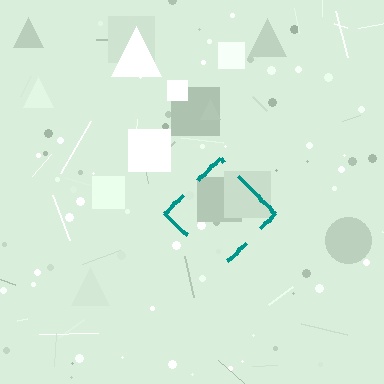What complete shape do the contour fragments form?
The contour fragments form a diamond.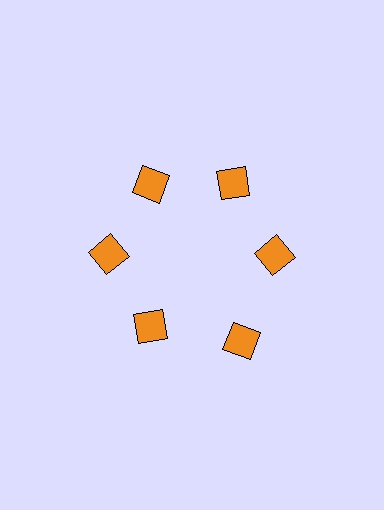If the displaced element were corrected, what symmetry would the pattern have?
It would have 6-fold rotational symmetry — the pattern would map onto itself every 60 degrees.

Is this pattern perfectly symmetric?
No. The 6 orange squares are arranged in a ring, but one element near the 5 o'clock position is pushed outward from the center, breaking the 6-fold rotational symmetry.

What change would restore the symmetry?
The symmetry would be restored by moving it inward, back onto the ring so that all 6 squares sit at equal angles and equal distance from the center.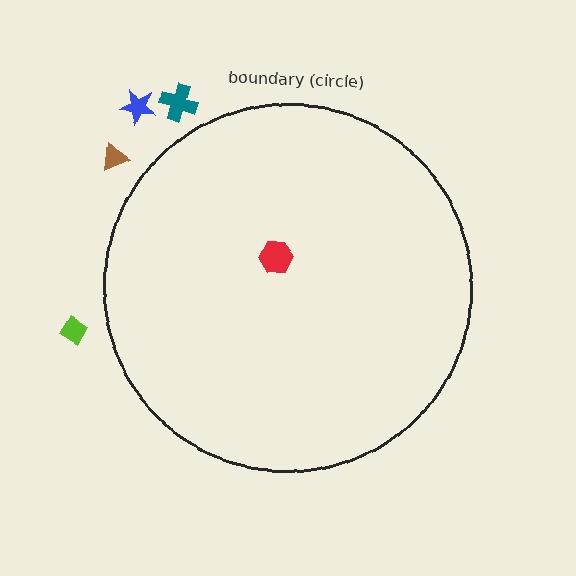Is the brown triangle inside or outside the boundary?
Outside.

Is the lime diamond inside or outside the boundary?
Outside.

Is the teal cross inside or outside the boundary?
Outside.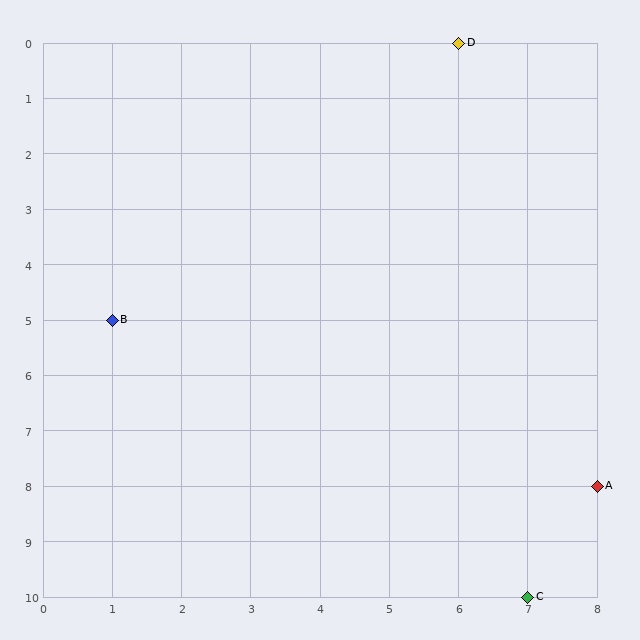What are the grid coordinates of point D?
Point D is at grid coordinates (6, 0).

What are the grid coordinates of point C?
Point C is at grid coordinates (7, 10).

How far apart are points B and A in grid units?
Points B and A are 7 columns and 3 rows apart (about 7.6 grid units diagonally).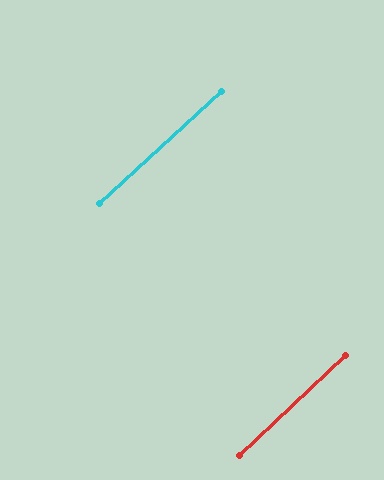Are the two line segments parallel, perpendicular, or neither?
Parallel — their directions differ by only 0.6°.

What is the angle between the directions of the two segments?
Approximately 1 degree.